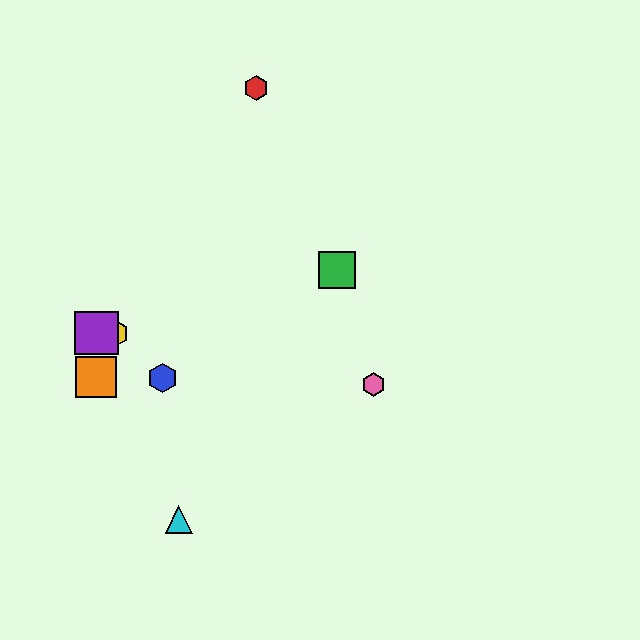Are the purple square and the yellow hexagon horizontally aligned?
Yes, both are at y≈333.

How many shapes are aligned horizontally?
2 shapes (the yellow hexagon, the purple square) are aligned horizontally.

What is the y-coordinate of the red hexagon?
The red hexagon is at y≈88.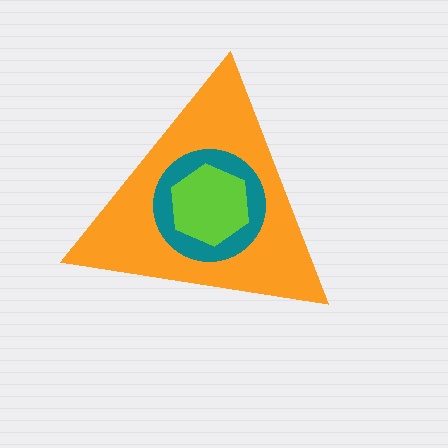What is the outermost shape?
The orange triangle.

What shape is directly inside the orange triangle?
The teal circle.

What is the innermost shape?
The lime hexagon.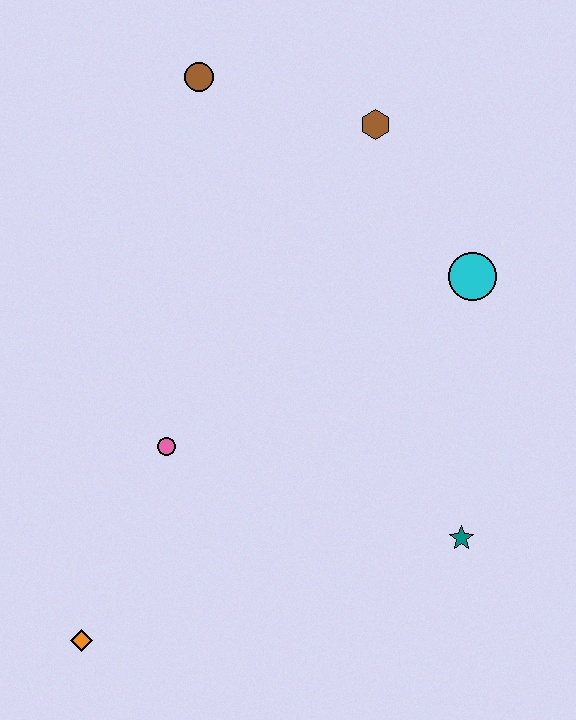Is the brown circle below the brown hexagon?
No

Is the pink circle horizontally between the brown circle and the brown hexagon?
No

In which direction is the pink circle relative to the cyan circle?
The pink circle is to the left of the cyan circle.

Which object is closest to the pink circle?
The orange diamond is closest to the pink circle.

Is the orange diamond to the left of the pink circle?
Yes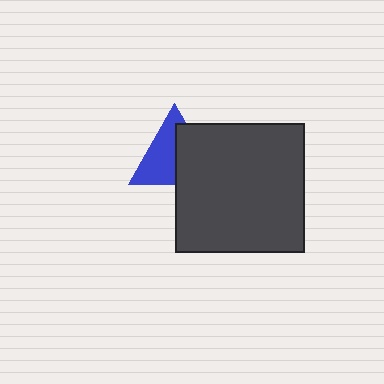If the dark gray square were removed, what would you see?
You would see the complete blue triangle.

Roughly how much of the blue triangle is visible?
About half of it is visible (roughly 54%).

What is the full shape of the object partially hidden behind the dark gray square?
The partially hidden object is a blue triangle.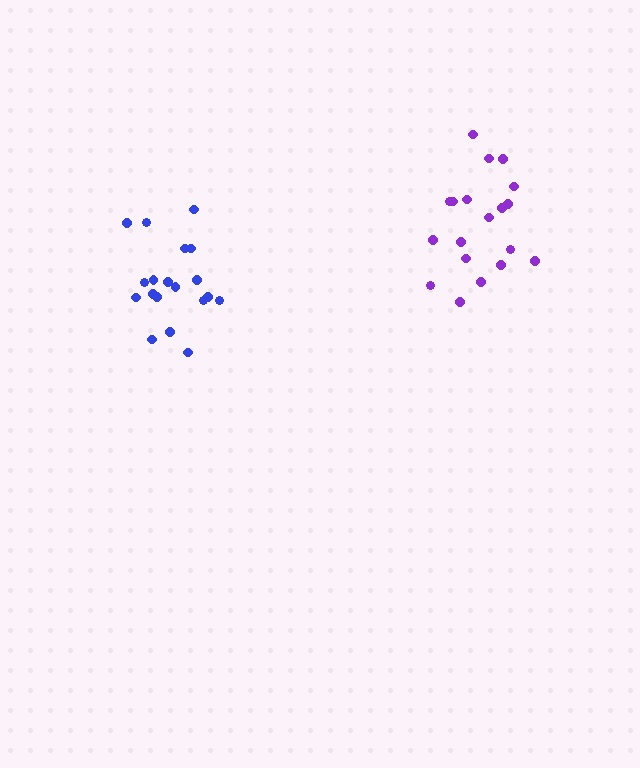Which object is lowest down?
The blue cluster is bottommost.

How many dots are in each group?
Group 1: 19 dots, Group 2: 19 dots (38 total).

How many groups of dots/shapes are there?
There are 2 groups.